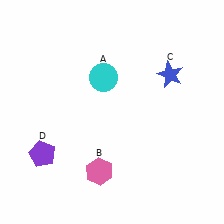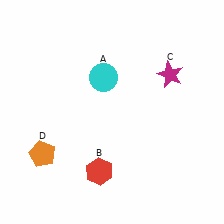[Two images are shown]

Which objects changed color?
B changed from pink to red. C changed from blue to magenta. D changed from purple to orange.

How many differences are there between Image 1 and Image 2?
There are 3 differences between the two images.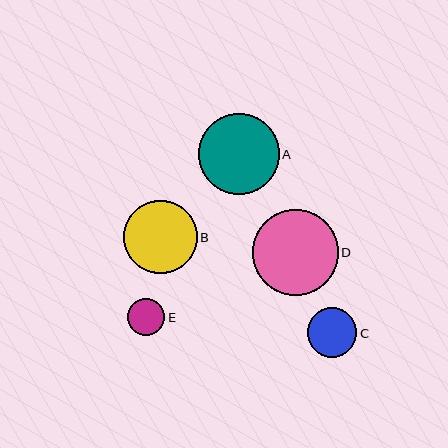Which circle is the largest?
Circle D is the largest with a size of approximately 86 pixels.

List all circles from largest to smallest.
From largest to smallest: D, A, B, C, E.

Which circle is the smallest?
Circle E is the smallest with a size of approximately 38 pixels.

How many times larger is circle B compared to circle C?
Circle B is approximately 1.5 times the size of circle C.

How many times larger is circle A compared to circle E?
Circle A is approximately 2.2 times the size of circle E.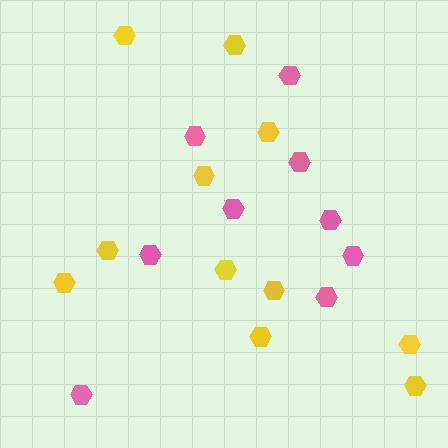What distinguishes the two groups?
There are 2 groups: one group of pink hexagons (9) and one group of yellow hexagons (11).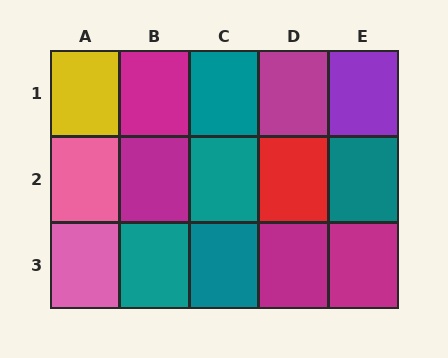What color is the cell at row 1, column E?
Purple.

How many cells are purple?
1 cell is purple.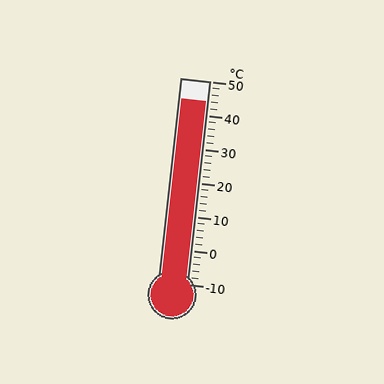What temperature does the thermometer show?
The thermometer shows approximately 44°C.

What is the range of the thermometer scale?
The thermometer scale ranges from -10°C to 50°C.